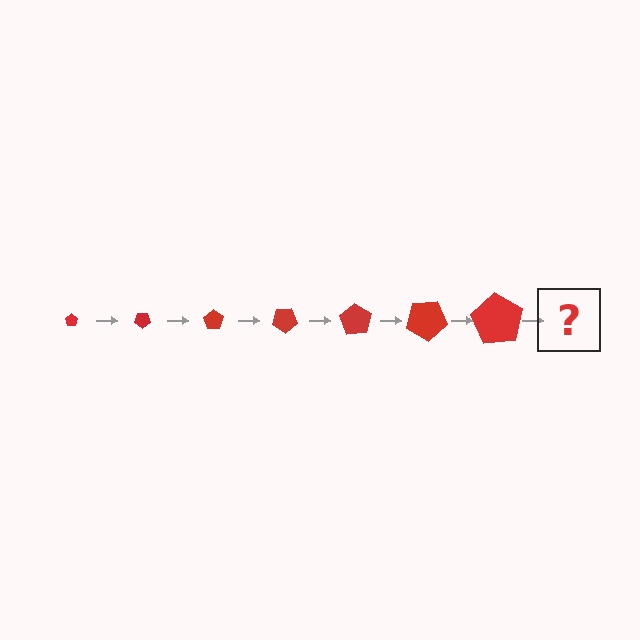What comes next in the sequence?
The next element should be a pentagon, larger than the previous one and rotated 245 degrees from the start.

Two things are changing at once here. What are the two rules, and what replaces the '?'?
The two rules are that the pentagon grows larger each step and it rotates 35 degrees each step. The '?' should be a pentagon, larger than the previous one and rotated 245 degrees from the start.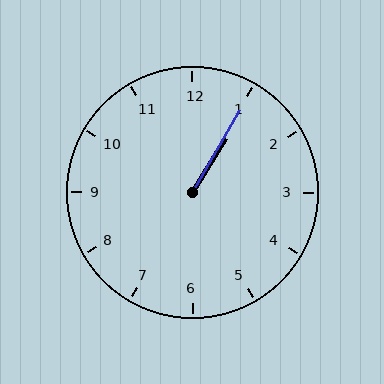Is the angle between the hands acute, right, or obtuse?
It is acute.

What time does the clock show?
1:05.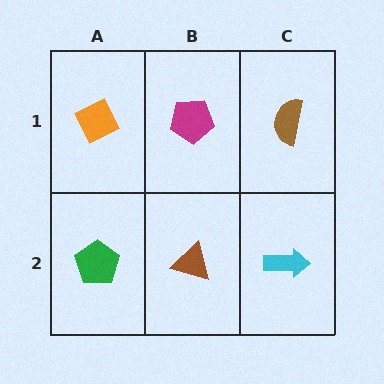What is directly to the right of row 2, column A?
A brown triangle.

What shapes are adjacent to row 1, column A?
A green pentagon (row 2, column A), a magenta pentagon (row 1, column B).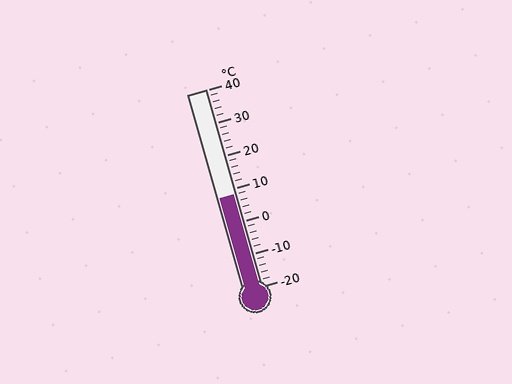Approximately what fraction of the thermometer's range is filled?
The thermometer is filled to approximately 45% of its range.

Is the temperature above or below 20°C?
The temperature is below 20°C.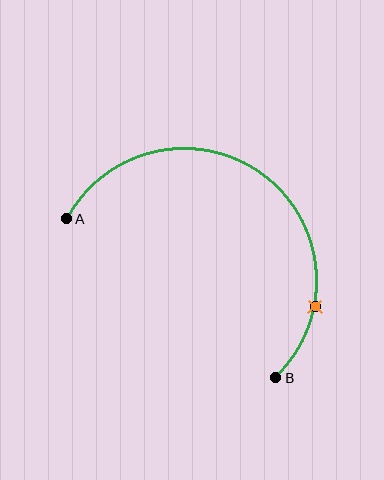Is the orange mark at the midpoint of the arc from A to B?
No. The orange mark lies on the arc but is closer to endpoint B. The arc midpoint would be at the point on the curve equidistant along the arc from both A and B.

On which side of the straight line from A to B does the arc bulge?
The arc bulges above and to the right of the straight line connecting A and B.